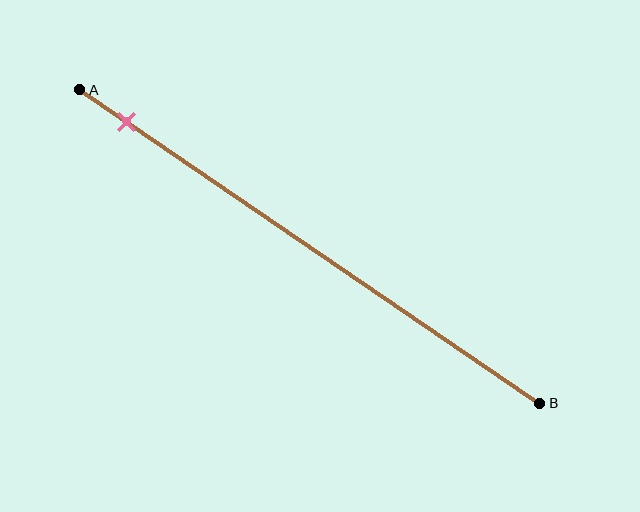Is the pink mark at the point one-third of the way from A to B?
No, the mark is at about 10% from A, not at the 33% one-third point.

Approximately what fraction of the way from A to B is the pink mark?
The pink mark is approximately 10% of the way from A to B.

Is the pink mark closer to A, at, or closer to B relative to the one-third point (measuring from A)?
The pink mark is closer to point A than the one-third point of segment AB.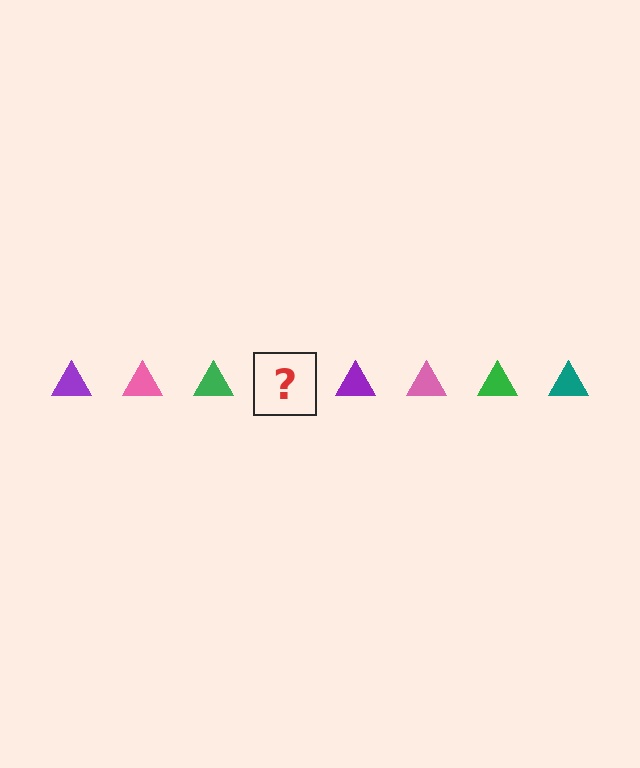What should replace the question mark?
The question mark should be replaced with a teal triangle.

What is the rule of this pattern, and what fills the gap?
The rule is that the pattern cycles through purple, pink, green, teal triangles. The gap should be filled with a teal triangle.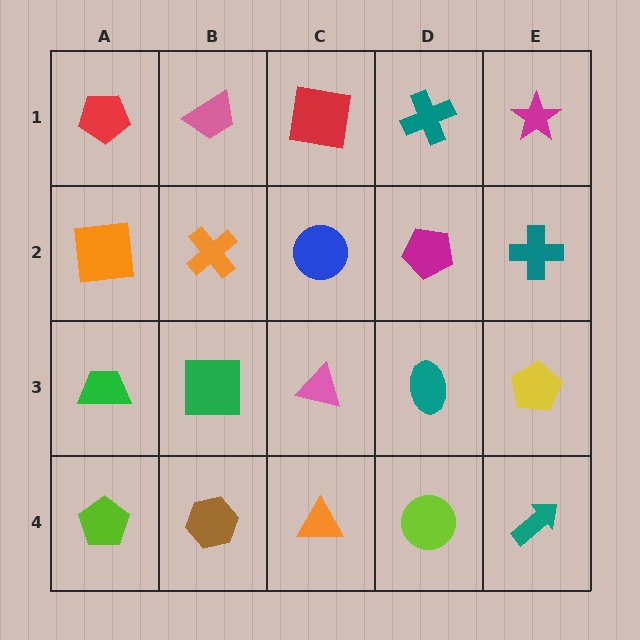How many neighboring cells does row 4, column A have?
2.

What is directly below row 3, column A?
A lime pentagon.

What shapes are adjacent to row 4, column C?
A pink triangle (row 3, column C), a brown hexagon (row 4, column B), a lime circle (row 4, column D).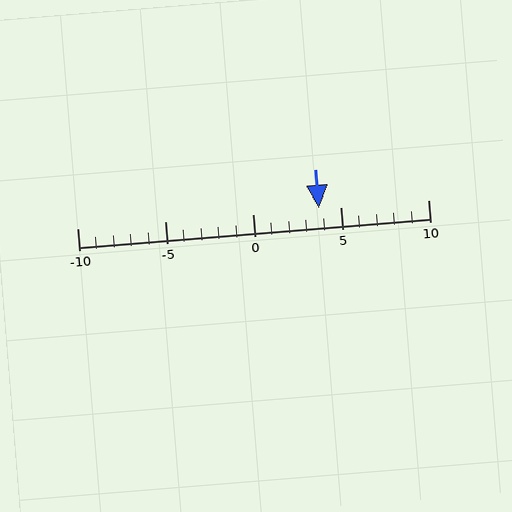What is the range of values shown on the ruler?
The ruler shows values from -10 to 10.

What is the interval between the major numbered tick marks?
The major tick marks are spaced 5 units apart.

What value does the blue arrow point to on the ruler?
The blue arrow points to approximately 4.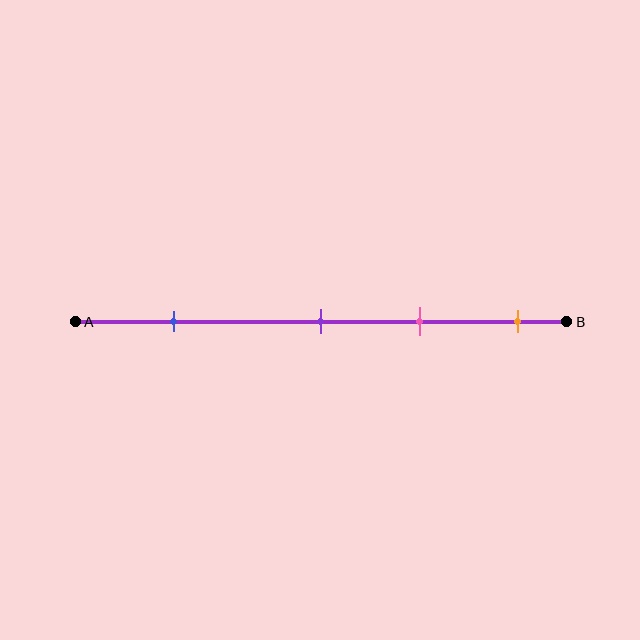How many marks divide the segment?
There are 4 marks dividing the segment.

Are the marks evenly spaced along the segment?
No, the marks are not evenly spaced.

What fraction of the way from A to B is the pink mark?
The pink mark is approximately 70% (0.7) of the way from A to B.